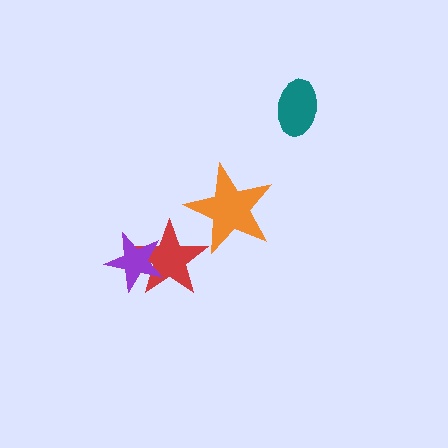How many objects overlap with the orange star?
1 object overlaps with the orange star.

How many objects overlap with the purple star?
1 object overlaps with the purple star.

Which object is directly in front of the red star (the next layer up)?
The orange star is directly in front of the red star.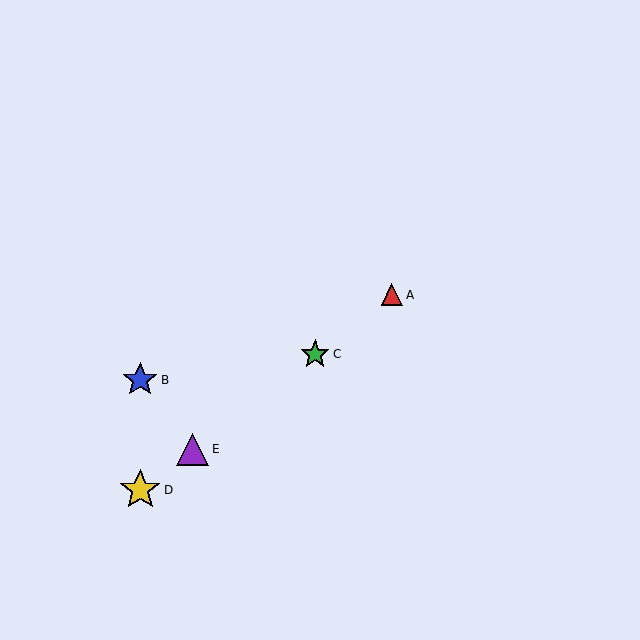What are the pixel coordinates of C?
Object C is at (315, 354).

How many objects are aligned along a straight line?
4 objects (A, C, D, E) are aligned along a straight line.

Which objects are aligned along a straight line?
Objects A, C, D, E are aligned along a straight line.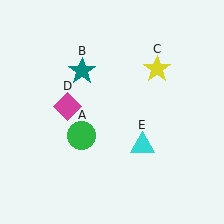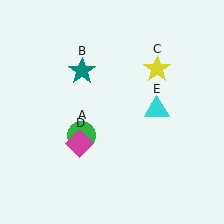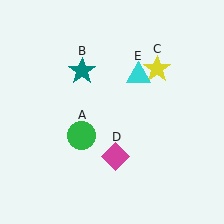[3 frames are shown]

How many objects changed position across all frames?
2 objects changed position: magenta diamond (object D), cyan triangle (object E).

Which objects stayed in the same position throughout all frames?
Green circle (object A) and teal star (object B) and yellow star (object C) remained stationary.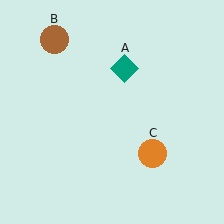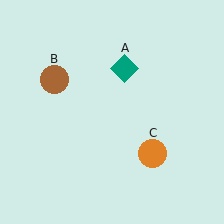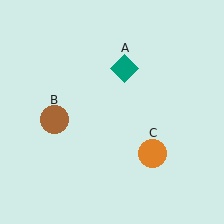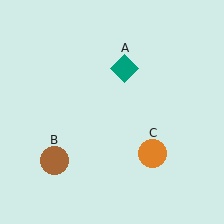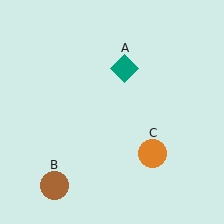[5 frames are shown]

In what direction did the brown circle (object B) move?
The brown circle (object B) moved down.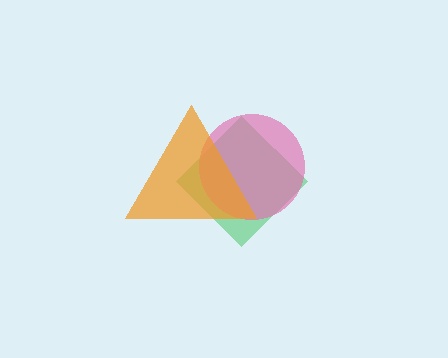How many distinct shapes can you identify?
There are 3 distinct shapes: a green diamond, a pink circle, an orange triangle.